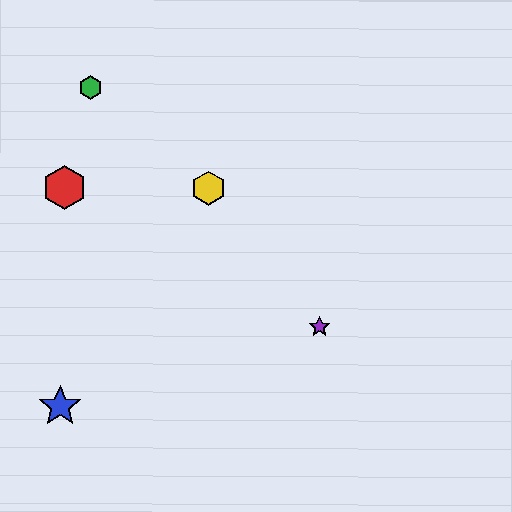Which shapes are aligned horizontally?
The red hexagon, the yellow hexagon are aligned horizontally.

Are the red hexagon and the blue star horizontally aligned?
No, the red hexagon is at y≈187 and the blue star is at y≈406.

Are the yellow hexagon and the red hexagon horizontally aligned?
Yes, both are at y≈188.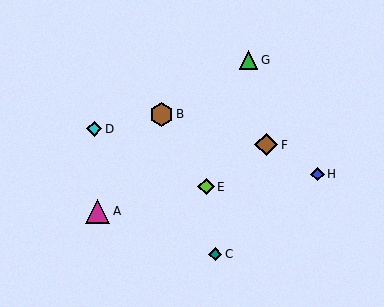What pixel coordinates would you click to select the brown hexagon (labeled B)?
Click at (162, 114) to select the brown hexagon B.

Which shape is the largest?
The magenta triangle (labeled A) is the largest.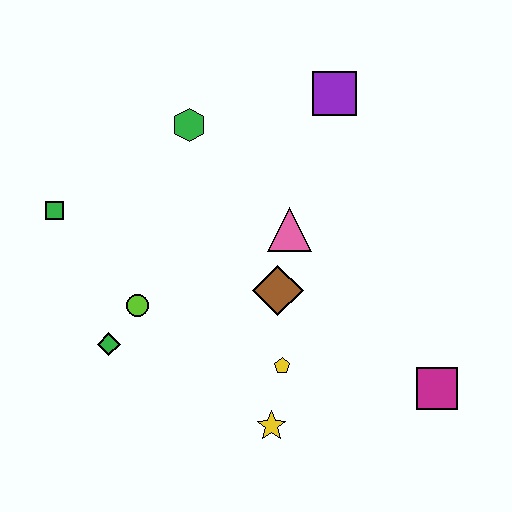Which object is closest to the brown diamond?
The pink triangle is closest to the brown diamond.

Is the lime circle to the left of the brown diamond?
Yes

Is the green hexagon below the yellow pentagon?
No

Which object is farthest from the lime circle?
The magenta square is farthest from the lime circle.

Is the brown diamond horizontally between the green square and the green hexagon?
No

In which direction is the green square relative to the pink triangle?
The green square is to the left of the pink triangle.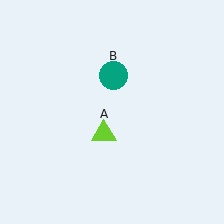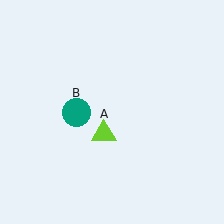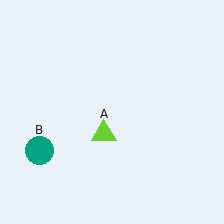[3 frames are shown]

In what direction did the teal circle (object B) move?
The teal circle (object B) moved down and to the left.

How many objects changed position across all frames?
1 object changed position: teal circle (object B).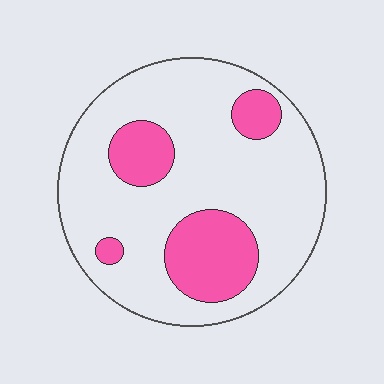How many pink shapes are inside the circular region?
4.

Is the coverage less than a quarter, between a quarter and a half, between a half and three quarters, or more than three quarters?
Less than a quarter.